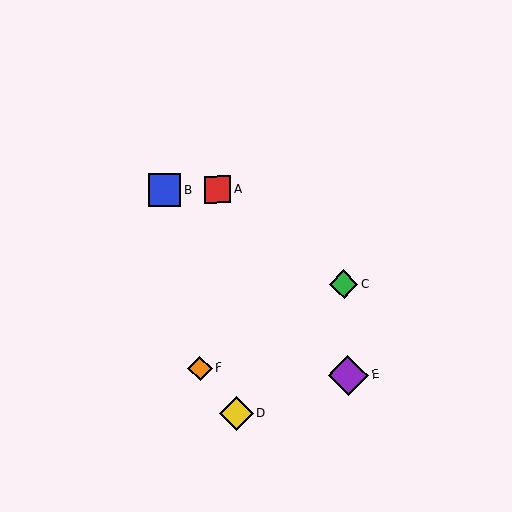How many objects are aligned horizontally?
2 objects (A, B) are aligned horizontally.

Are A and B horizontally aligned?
Yes, both are at y≈190.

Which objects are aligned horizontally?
Objects A, B are aligned horizontally.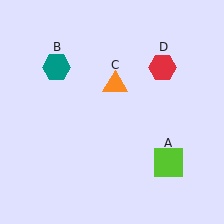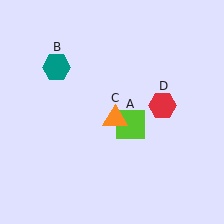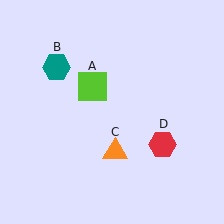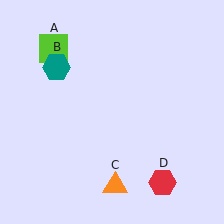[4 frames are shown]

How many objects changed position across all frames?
3 objects changed position: lime square (object A), orange triangle (object C), red hexagon (object D).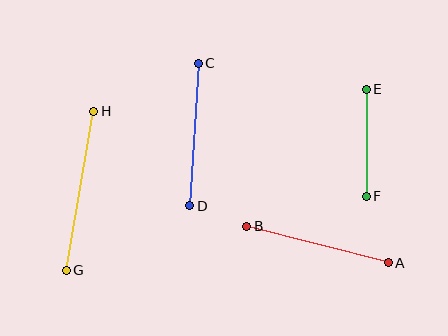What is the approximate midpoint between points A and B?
The midpoint is at approximately (318, 245) pixels.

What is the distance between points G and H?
The distance is approximately 162 pixels.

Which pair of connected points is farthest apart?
Points G and H are farthest apart.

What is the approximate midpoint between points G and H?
The midpoint is at approximately (80, 191) pixels.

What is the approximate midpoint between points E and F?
The midpoint is at approximately (366, 143) pixels.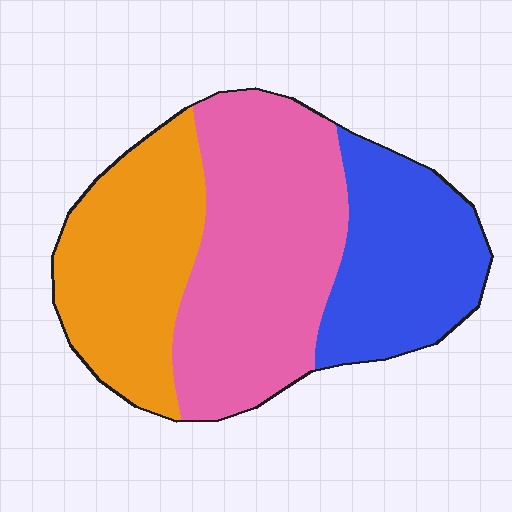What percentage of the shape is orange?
Orange takes up between a quarter and a half of the shape.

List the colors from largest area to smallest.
From largest to smallest: pink, orange, blue.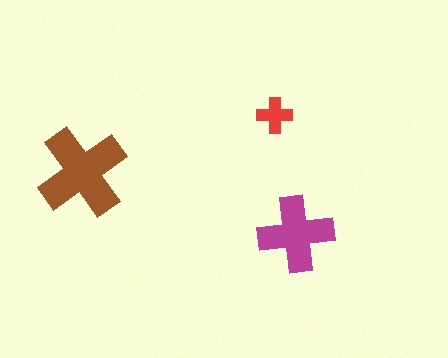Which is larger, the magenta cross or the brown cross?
The brown one.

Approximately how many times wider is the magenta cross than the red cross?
About 2 times wider.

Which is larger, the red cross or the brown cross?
The brown one.